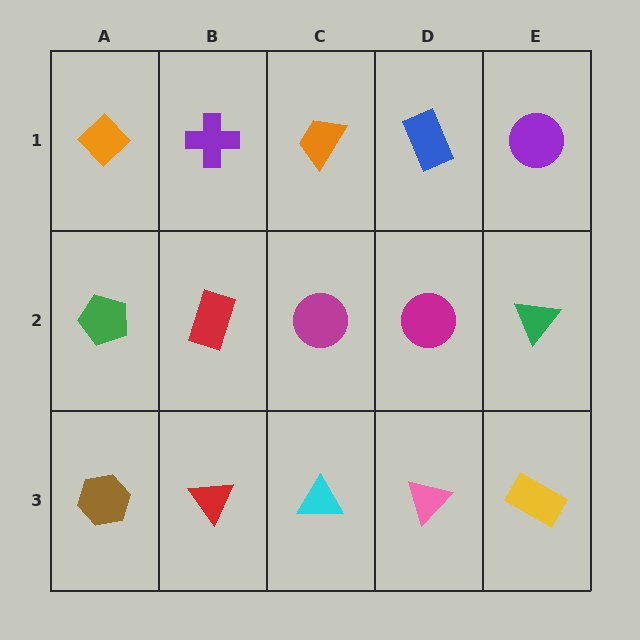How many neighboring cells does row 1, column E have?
2.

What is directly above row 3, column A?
A green pentagon.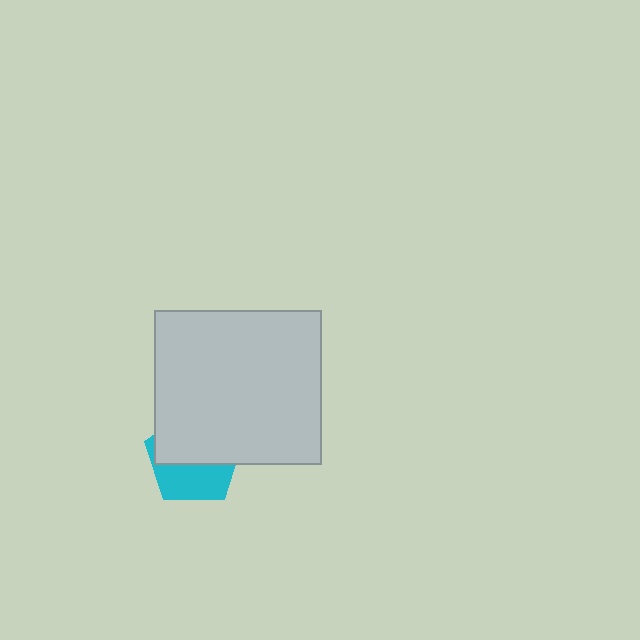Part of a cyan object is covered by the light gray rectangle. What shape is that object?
It is a pentagon.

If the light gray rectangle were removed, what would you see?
You would see the complete cyan pentagon.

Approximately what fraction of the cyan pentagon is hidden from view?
Roughly 59% of the cyan pentagon is hidden behind the light gray rectangle.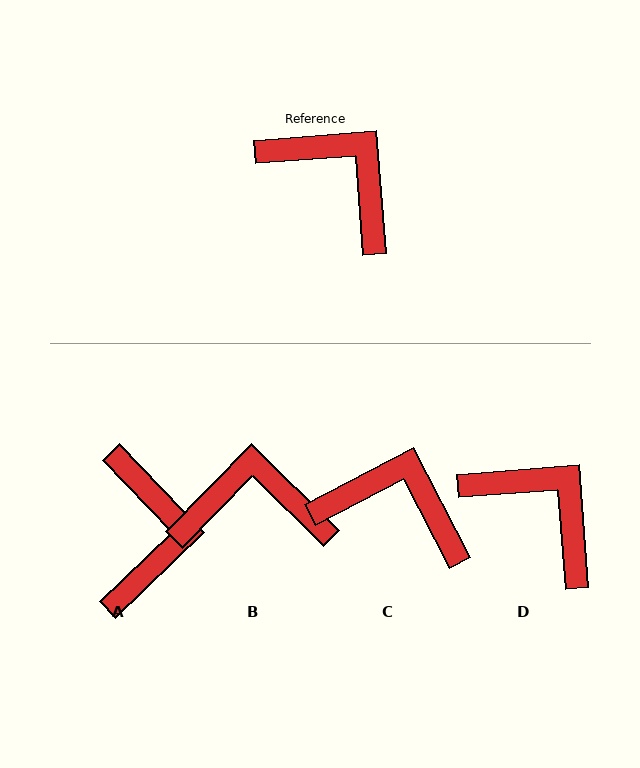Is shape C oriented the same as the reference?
No, it is off by about 23 degrees.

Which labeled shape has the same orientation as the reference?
D.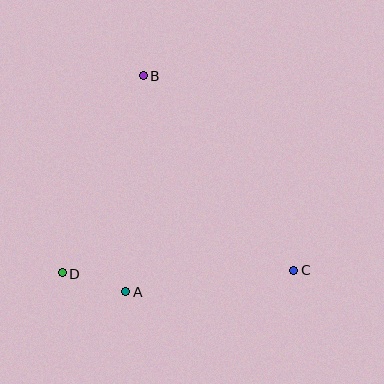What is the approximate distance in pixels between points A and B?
The distance between A and B is approximately 217 pixels.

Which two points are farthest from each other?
Points B and C are farthest from each other.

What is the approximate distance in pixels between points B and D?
The distance between B and D is approximately 214 pixels.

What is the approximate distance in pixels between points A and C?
The distance between A and C is approximately 170 pixels.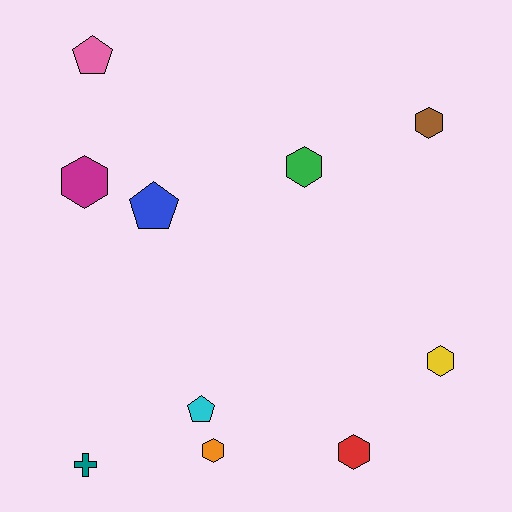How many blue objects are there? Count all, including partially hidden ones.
There is 1 blue object.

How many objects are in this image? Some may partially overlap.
There are 10 objects.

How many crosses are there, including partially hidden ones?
There is 1 cross.